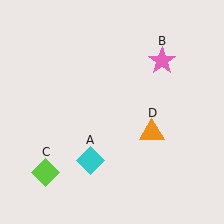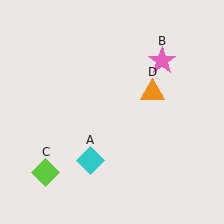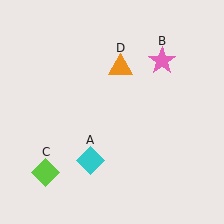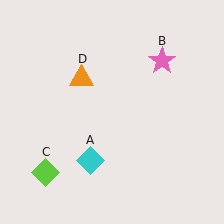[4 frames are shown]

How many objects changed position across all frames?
1 object changed position: orange triangle (object D).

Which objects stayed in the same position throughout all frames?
Cyan diamond (object A) and pink star (object B) and lime diamond (object C) remained stationary.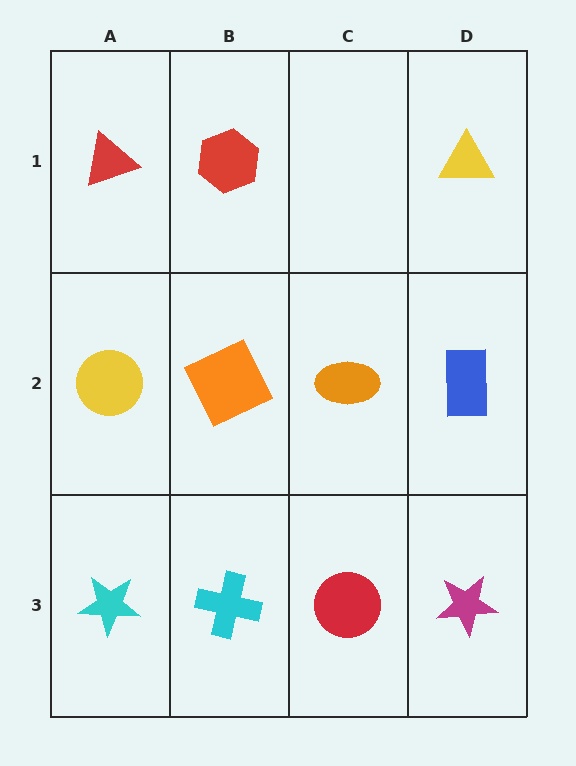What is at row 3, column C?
A red circle.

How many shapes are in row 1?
3 shapes.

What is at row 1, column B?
A red hexagon.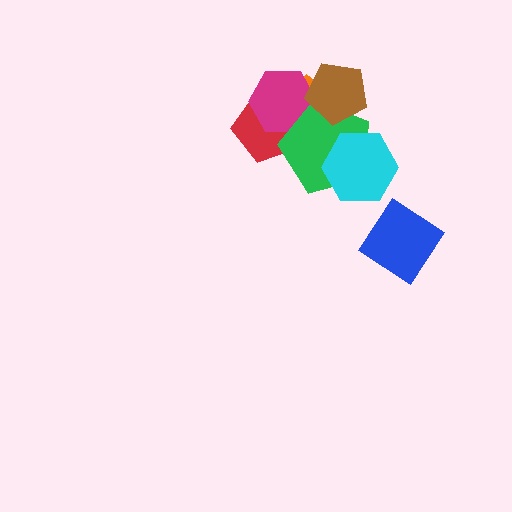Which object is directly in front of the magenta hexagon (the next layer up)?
The green pentagon is directly in front of the magenta hexagon.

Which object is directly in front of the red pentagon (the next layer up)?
The magenta hexagon is directly in front of the red pentagon.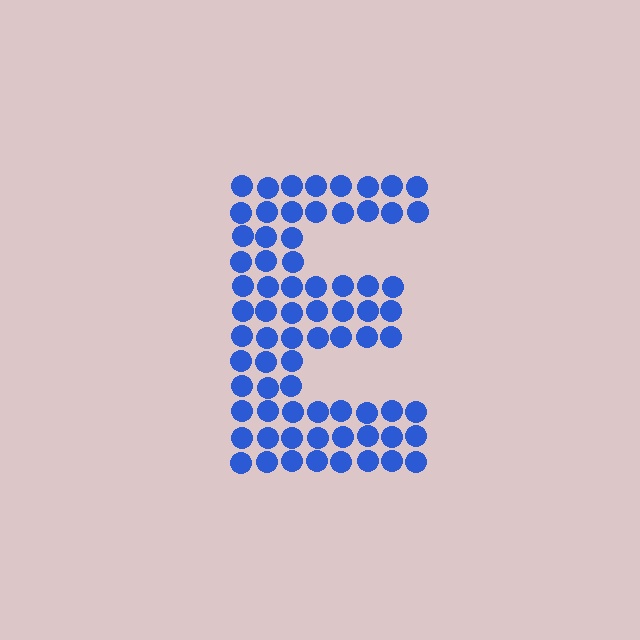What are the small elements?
The small elements are circles.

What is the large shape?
The large shape is the letter E.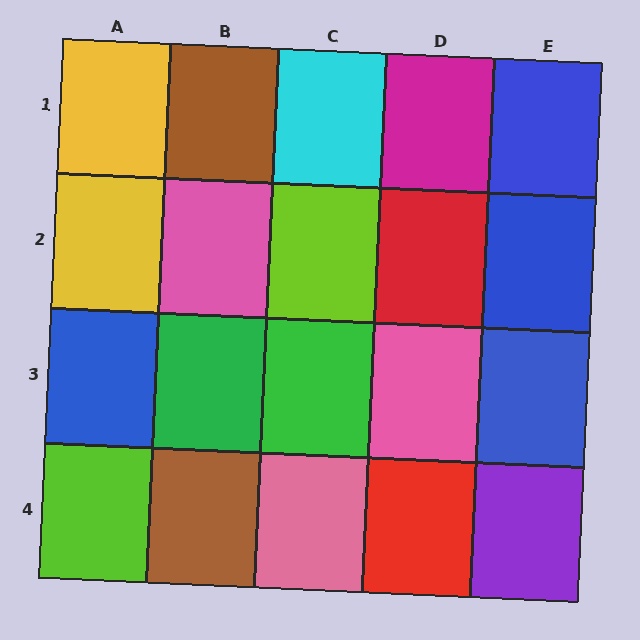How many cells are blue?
4 cells are blue.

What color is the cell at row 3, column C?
Green.